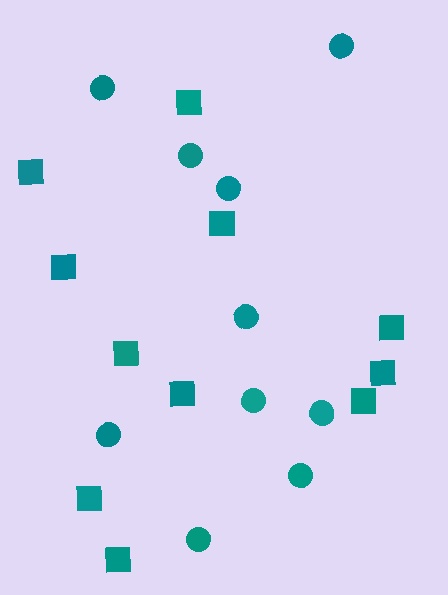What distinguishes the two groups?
There are 2 groups: one group of squares (11) and one group of circles (10).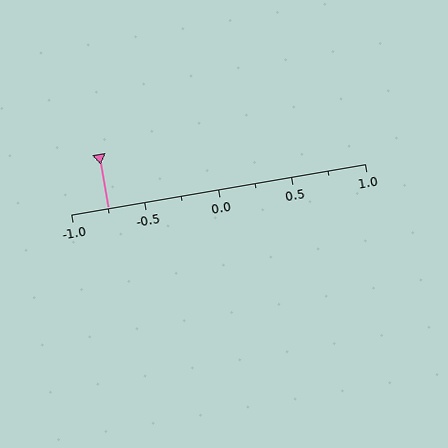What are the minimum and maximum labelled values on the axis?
The axis runs from -1.0 to 1.0.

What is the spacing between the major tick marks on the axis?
The major ticks are spaced 0.5 apart.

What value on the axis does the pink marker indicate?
The marker indicates approximately -0.75.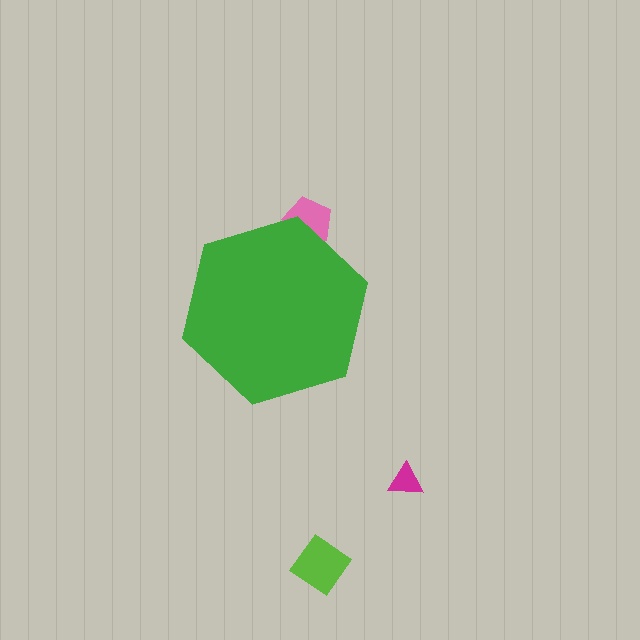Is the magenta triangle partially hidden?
No, the magenta triangle is fully visible.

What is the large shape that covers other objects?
A green hexagon.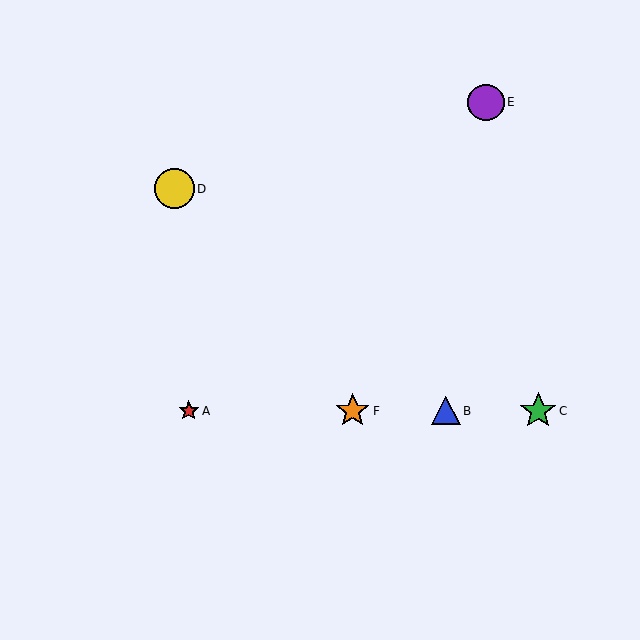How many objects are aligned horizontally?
4 objects (A, B, C, F) are aligned horizontally.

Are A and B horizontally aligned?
Yes, both are at y≈411.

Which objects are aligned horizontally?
Objects A, B, C, F are aligned horizontally.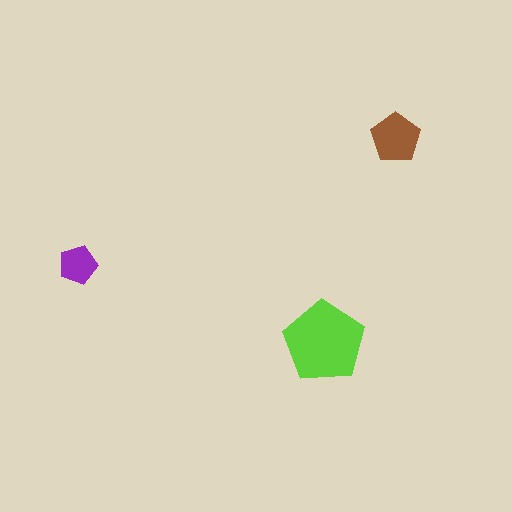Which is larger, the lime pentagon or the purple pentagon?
The lime one.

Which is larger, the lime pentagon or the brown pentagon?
The lime one.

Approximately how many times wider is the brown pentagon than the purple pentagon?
About 1.5 times wider.